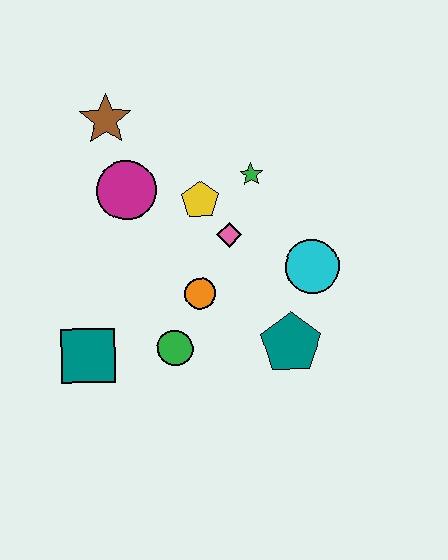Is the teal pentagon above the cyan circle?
No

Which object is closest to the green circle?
The orange circle is closest to the green circle.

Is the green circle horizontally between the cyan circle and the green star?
No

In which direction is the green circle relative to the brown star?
The green circle is below the brown star.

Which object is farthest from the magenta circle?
The teal pentagon is farthest from the magenta circle.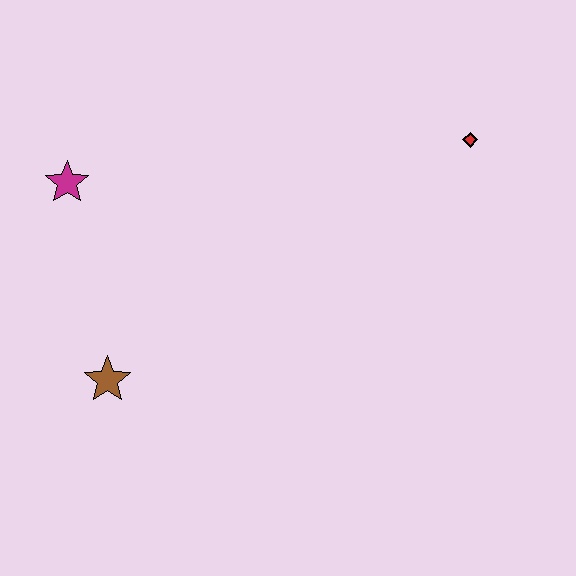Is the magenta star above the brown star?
Yes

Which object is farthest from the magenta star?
The red diamond is farthest from the magenta star.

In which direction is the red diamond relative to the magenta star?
The red diamond is to the right of the magenta star.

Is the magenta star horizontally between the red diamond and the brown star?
No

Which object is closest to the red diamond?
The magenta star is closest to the red diamond.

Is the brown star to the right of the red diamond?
No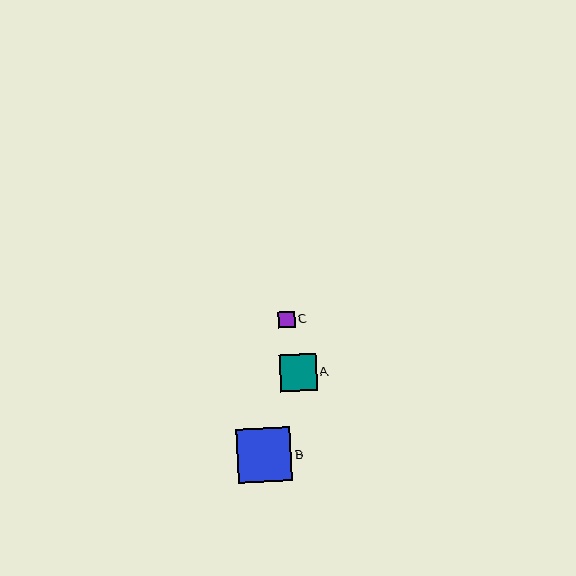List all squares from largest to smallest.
From largest to smallest: B, A, C.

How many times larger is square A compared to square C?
Square A is approximately 2.2 times the size of square C.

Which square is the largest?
Square B is the largest with a size of approximately 55 pixels.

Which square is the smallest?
Square C is the smallest with a size of approximately 17 pixels.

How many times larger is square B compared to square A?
Square B is approximately 1.5 times the size of square A.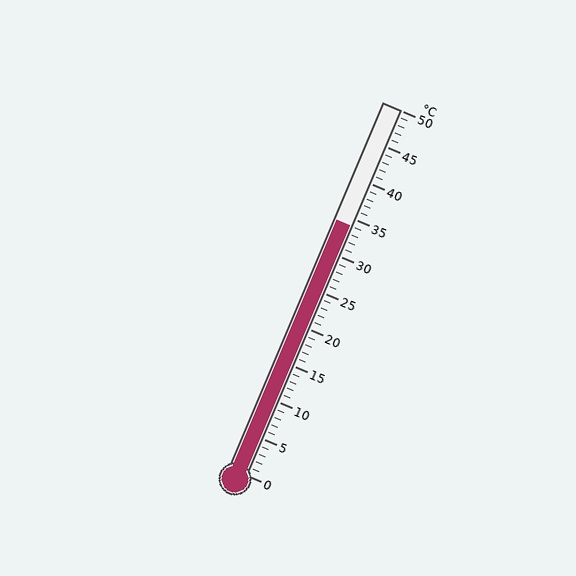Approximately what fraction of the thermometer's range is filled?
The thermometer is filled to approximately 70% of its range.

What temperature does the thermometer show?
The thermometer shows approximately 34°C.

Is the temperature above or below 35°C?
The temperature is below 35°C.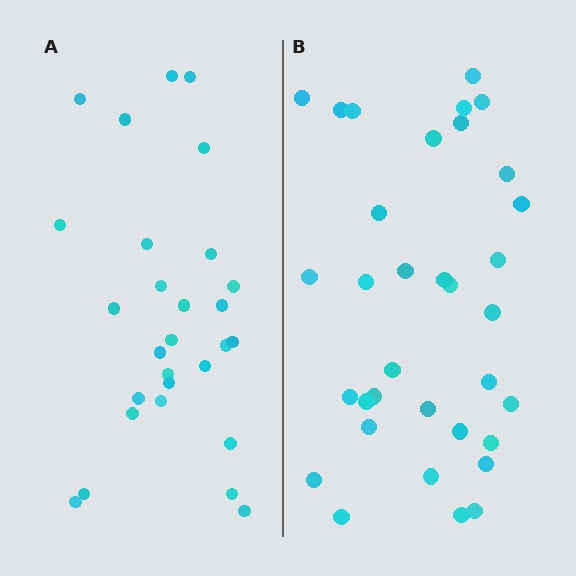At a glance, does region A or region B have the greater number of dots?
Region B (the right region) has more dots.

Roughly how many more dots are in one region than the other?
Region B has about 6 more dots than region A.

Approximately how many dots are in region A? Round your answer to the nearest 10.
About 30 dots. (The exact count is 28, which rounds to 30.)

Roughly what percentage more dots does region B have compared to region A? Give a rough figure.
About 20% more.